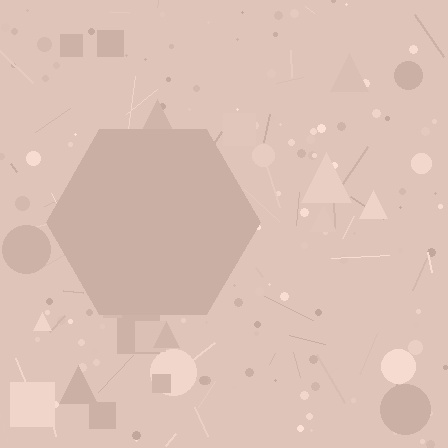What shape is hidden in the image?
A hexagon is hidden in the image.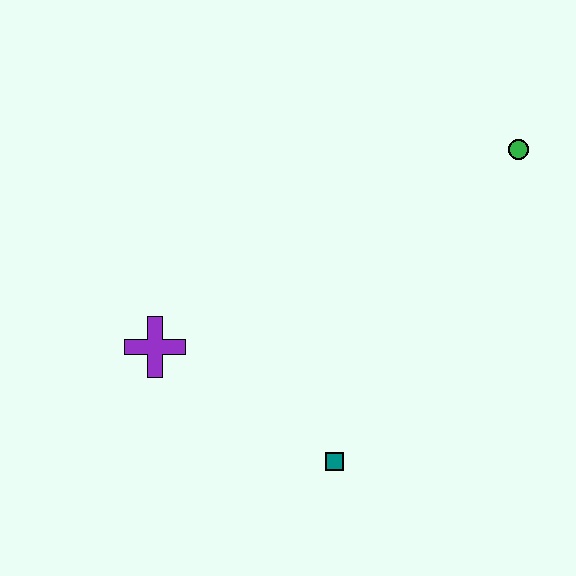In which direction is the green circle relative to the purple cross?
The green circle is to the right of the purple cross.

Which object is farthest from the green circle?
The purple cross is farthest from the green circle.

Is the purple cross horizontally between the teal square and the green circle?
No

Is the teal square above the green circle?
No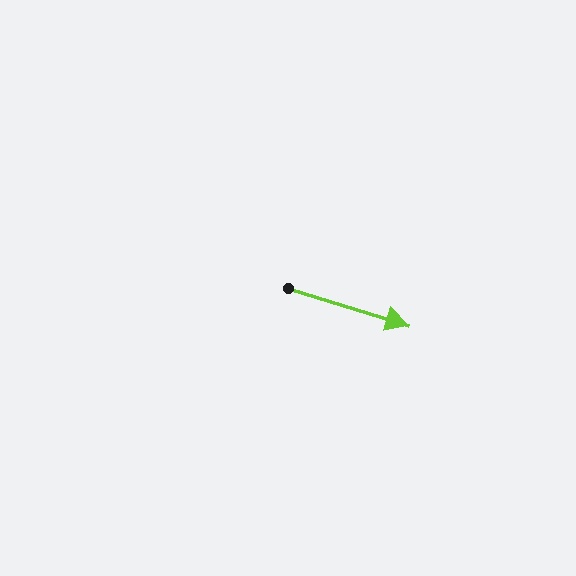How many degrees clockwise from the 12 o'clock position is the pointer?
Approximately 107 degrees.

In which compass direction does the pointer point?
East.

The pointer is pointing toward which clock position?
Roughly 4 o'clock.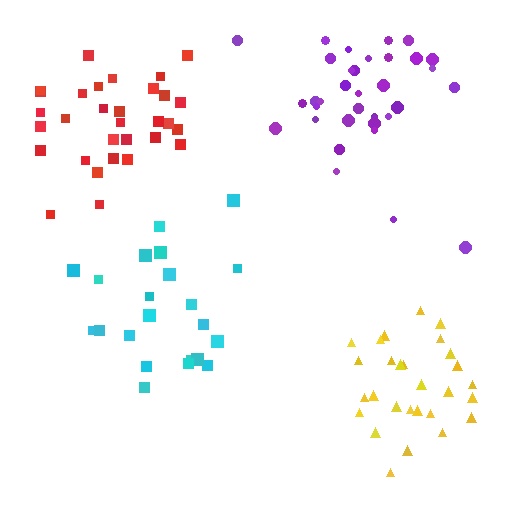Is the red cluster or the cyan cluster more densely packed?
Red.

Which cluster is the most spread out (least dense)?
Cyan.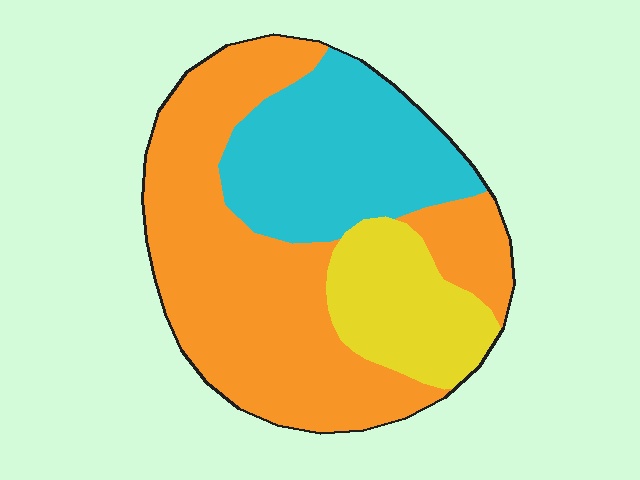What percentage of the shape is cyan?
Cyan takes up between a sixth and a third of the shape.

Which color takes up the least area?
Yellow, at roughly 15%.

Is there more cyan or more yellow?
Cyan.